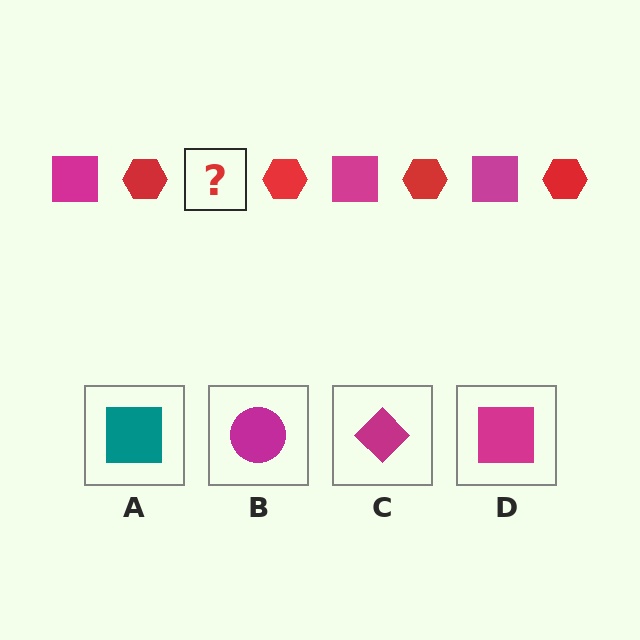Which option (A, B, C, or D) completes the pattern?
D.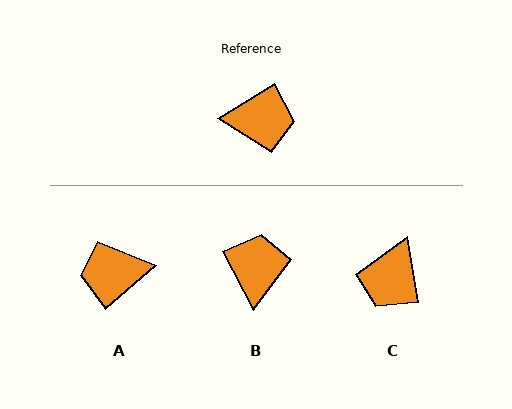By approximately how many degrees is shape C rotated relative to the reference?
Approximately 112 degrees clockwise.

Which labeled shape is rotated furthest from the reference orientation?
A, about 171 degrees away.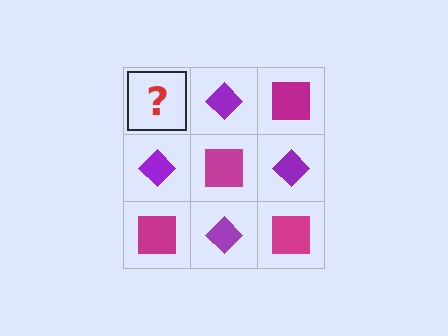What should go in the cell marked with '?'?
The missing cell should contain a magenta square.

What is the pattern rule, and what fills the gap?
The rule is that it alternates magenta square and purple diamond in a checkerboard pattern. The gap should be filled with a magenta square.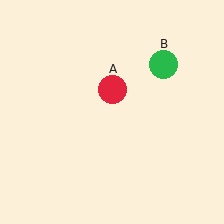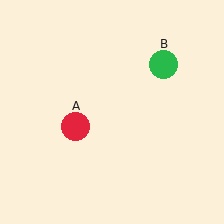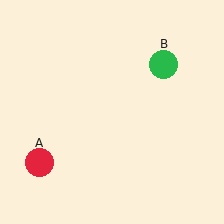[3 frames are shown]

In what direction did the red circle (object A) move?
The red circle (object A) moved down and to the left.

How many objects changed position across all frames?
1 object changed position: red circle (object A).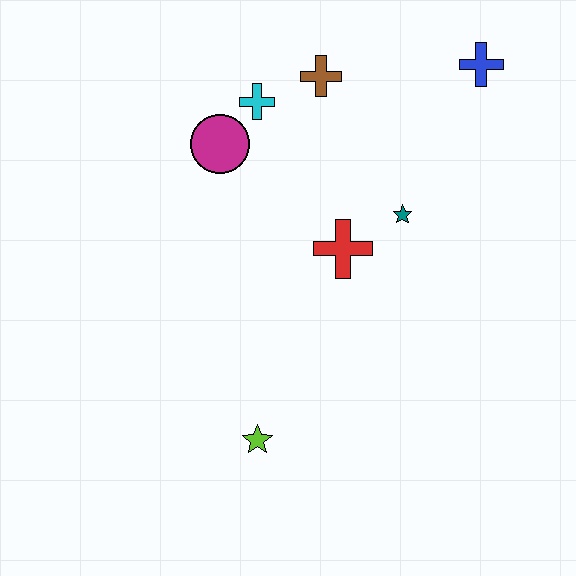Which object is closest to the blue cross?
The brown cross is closest to the blue cross.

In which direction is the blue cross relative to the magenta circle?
The blue cross is to the right of the magenta circle.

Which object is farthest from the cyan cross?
The lime star is farthest from the cyan cross.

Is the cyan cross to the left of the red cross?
Yes